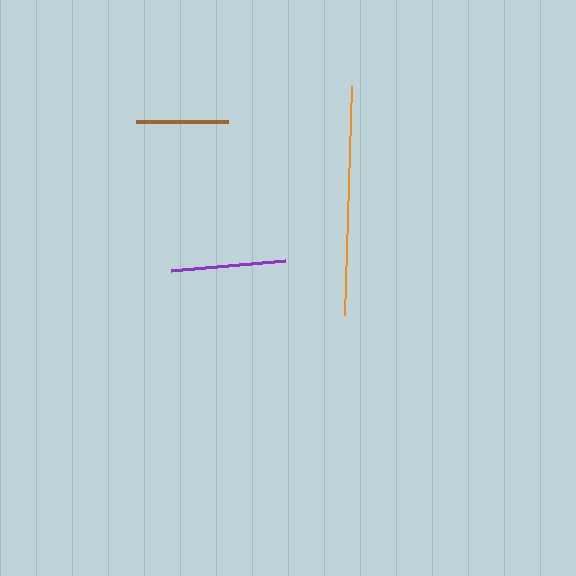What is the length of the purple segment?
The purple segment is approximately 115 pixels long.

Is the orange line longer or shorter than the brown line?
The orange line is longer than the brown line.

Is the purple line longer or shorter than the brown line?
The purple line is longer than the brown line.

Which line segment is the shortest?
The brown line is the shortest at approximately 91 pixels.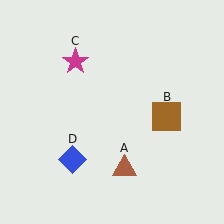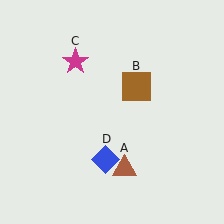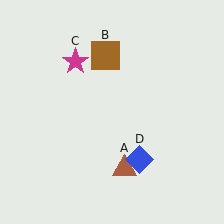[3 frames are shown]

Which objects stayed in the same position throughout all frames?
Brown triangle (object A) and magenta star (object C) remained stationary.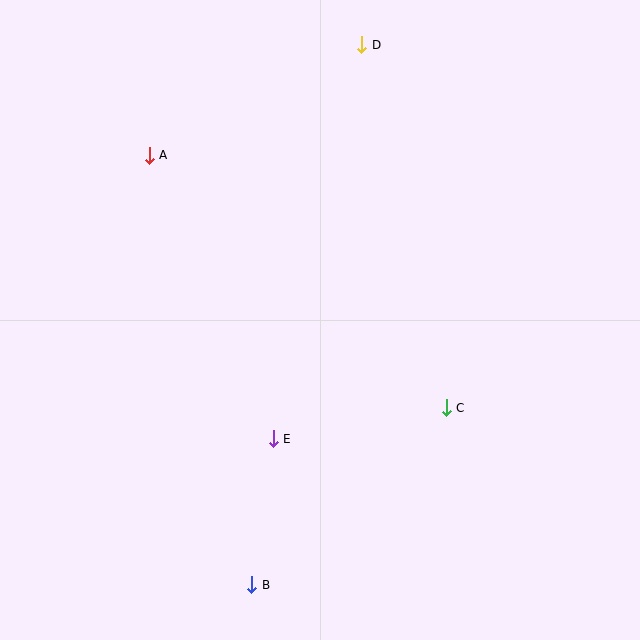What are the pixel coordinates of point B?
Point B is at (252, 585).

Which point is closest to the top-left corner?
Point A is closest to the top-left corner.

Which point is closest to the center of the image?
Point E at (273, 439) is closest to the center.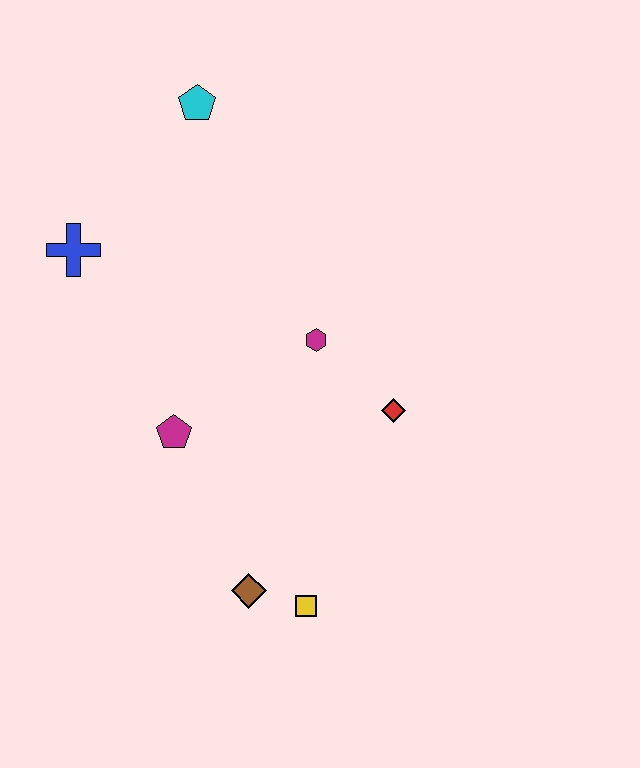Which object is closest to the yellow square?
The brown diamond is closest to the yellow square.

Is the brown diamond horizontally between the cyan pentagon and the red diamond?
Yes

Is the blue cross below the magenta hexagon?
No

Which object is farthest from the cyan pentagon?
The yellow square is farthest from the cyan pentagon.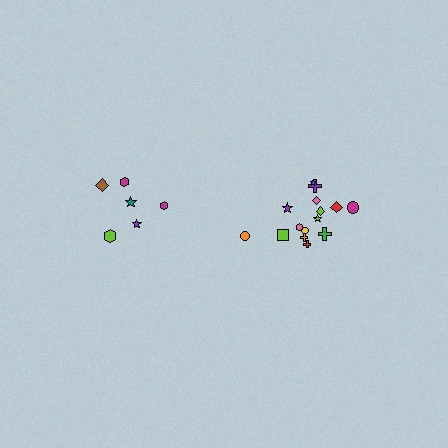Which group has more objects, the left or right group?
The right group.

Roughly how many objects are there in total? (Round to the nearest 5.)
Roughly 20 objects in total.